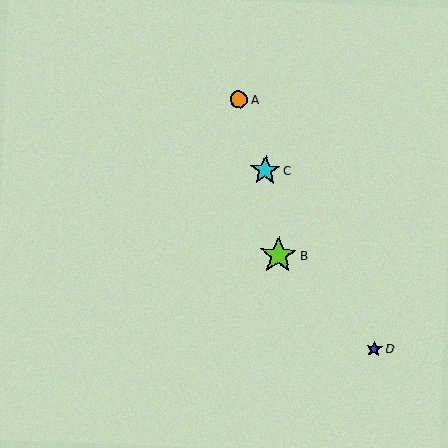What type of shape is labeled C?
Shape C is a cyan star.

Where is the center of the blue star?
The center of the blue star is at (374, 349).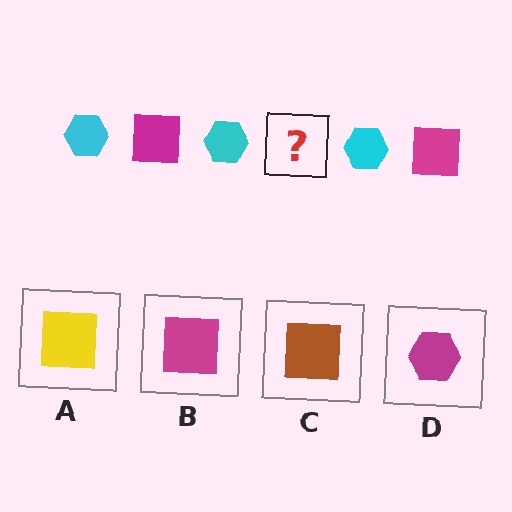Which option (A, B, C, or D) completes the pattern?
B.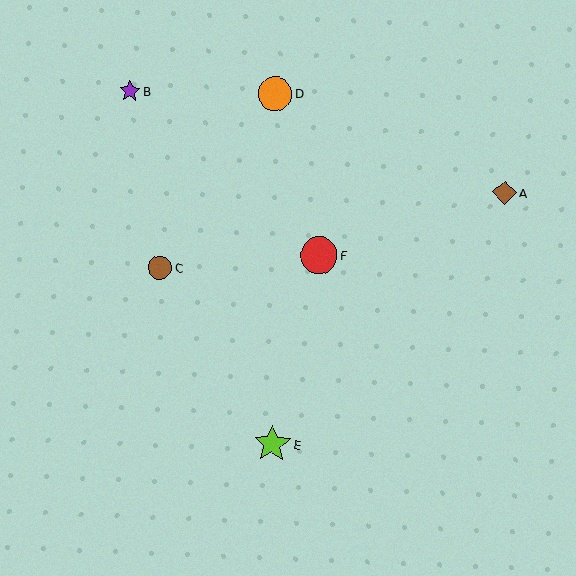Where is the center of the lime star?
The center of the lime star is at (272, 444).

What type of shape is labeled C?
Shape C is a brown circle.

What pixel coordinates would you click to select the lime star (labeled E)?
Click at (272, 444) to select the lime star E.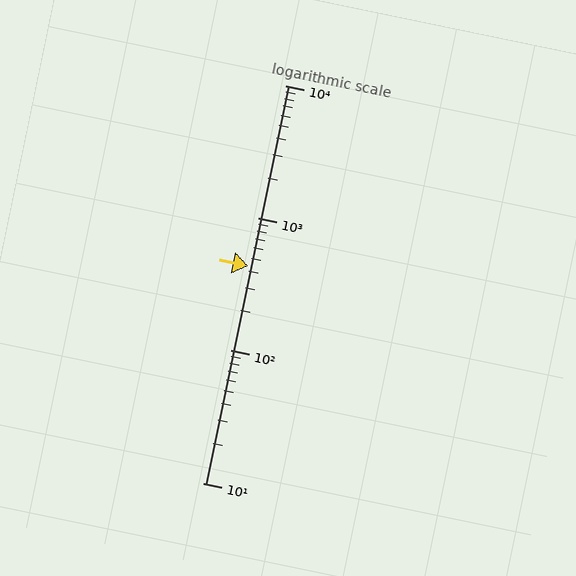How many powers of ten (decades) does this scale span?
The scale spans 3 decades, from 10 to 10000.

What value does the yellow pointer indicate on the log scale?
The pointer indicates approximately 430.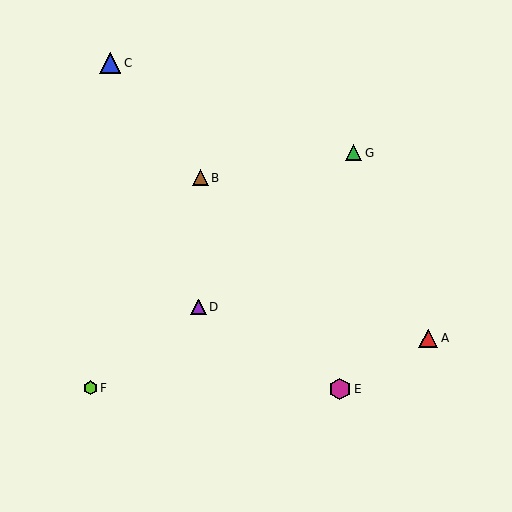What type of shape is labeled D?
Shape D is a purple triangle.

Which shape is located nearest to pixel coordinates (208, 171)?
The brown triangle (labeled B) at (201, 178) is nearest to that location.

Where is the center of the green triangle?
The center of the green triangle is at (354, 153).